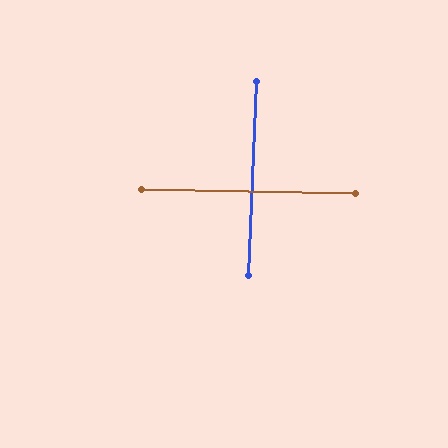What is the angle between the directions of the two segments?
Approximately 89 degrees.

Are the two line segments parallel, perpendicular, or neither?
Perpendicular — they meet at approximately 89°.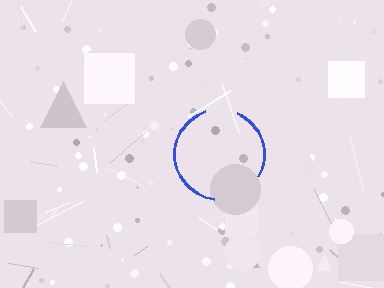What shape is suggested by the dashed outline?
The dashed outline suggests a circle.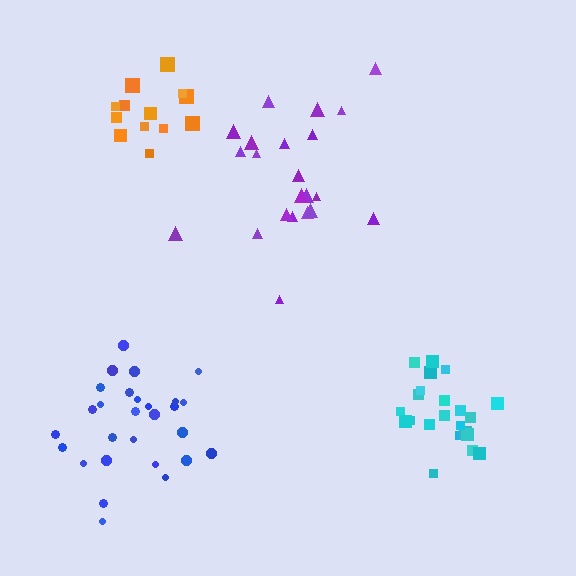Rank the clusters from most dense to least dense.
cyan, orange, blue, purple.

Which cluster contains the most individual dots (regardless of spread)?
Blue (28).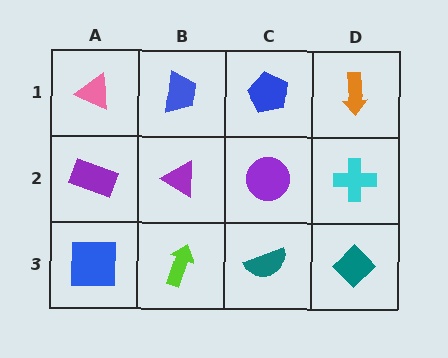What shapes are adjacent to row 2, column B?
A blue trapezoid (row 1, column B), a lime arrow (row 3, column B), a purple rectangle (row 2, column A), a purple circle (row 2, column C).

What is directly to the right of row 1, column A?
A blue trapezoid.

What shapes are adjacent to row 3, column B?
A purple triangle (row 2, column B), a blue square (row 3, column A), a teal semicircle (row 3, column C).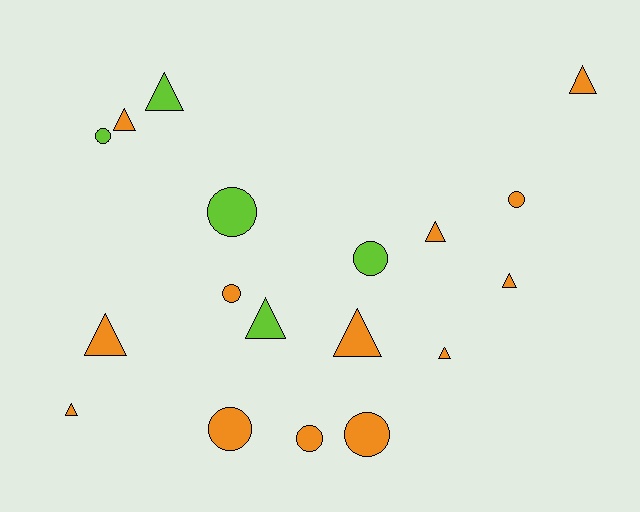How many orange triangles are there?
There are 8 orange triangles.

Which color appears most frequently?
Orange, with 13 objects.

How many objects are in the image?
There are 18 objects.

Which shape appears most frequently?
Triangle, with 10 objects.